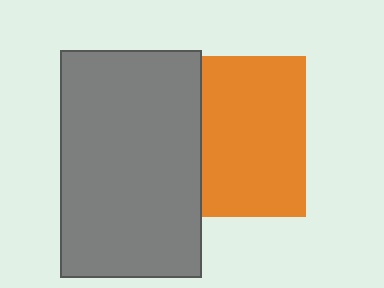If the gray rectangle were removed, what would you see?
You would see the complete orange square.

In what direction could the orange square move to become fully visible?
The orange square could move right. That would shift it out from behind the gray rectangle entirely.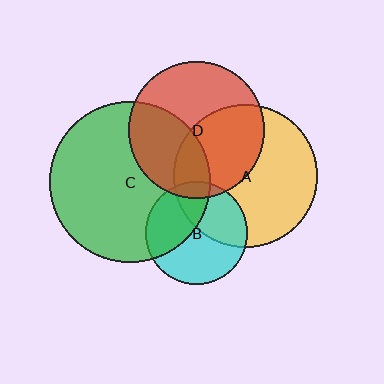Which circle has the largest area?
Circle C (green).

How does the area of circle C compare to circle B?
Approximately 2.4 times.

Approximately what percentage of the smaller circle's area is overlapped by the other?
Approximately 45%.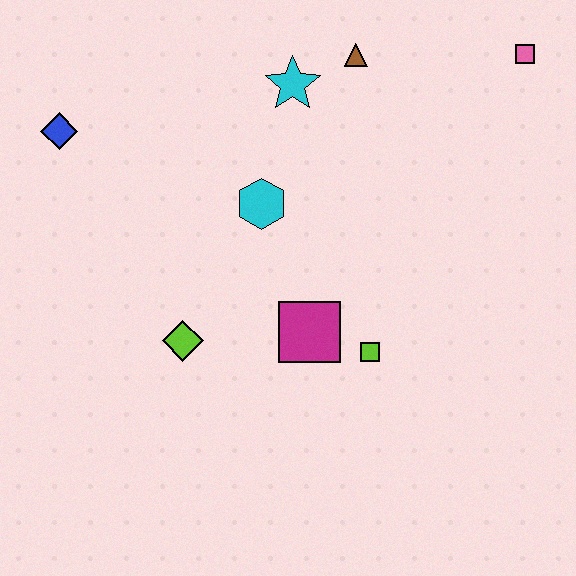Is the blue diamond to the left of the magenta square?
Yes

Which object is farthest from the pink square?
The blue diamond is farthest from the pink square.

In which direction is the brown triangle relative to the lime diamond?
The brown triangle is above the lime diamond.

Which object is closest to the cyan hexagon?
The cyan star is closest to the cyan hexagon.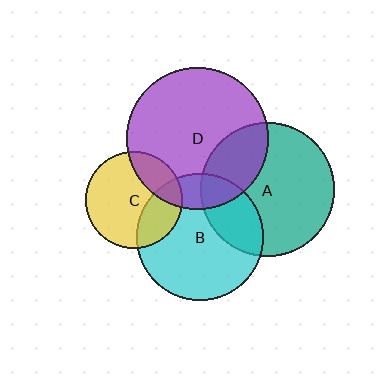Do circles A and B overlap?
Yes.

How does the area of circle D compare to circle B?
Approximately 1.3 times.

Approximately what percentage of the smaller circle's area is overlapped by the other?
Approximately 25%.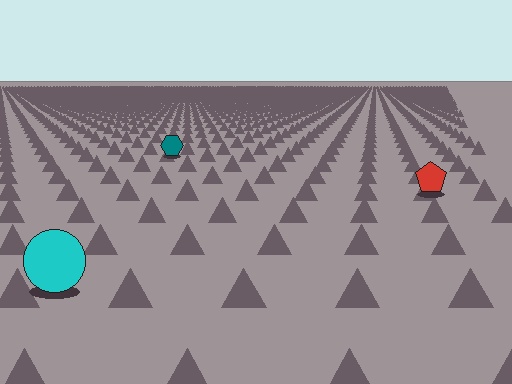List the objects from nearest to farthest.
From nearest to farthest: the cyan circle, the red pentagon, the teal hexagon.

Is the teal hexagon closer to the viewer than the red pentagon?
No. The red pentagon is closer — you can tell from the texture gradient: the ground texture is coarser near it.